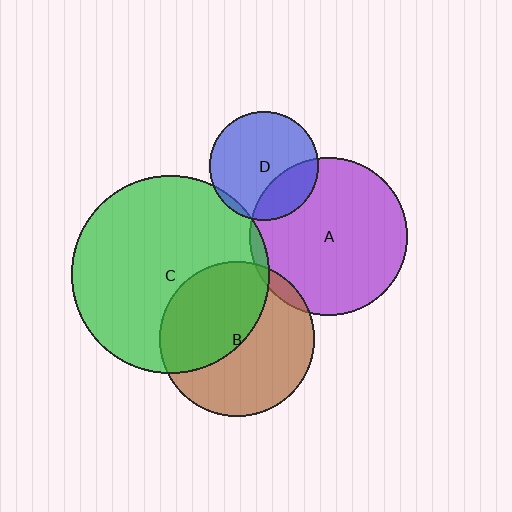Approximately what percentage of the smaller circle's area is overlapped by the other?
Approximately 5%.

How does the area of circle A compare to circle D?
Approximately 2.1 times.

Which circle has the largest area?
Circle C (green).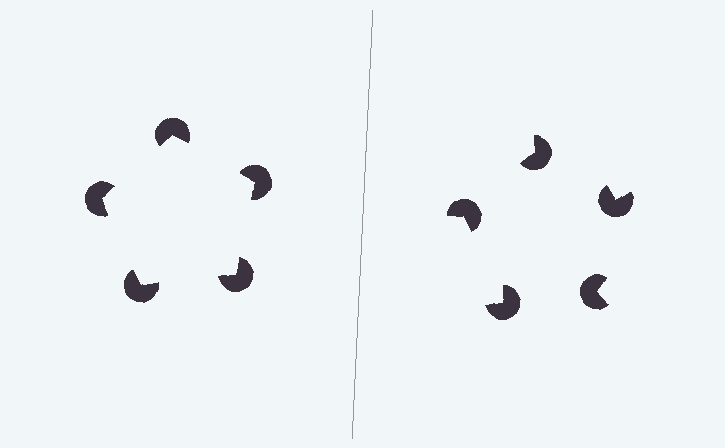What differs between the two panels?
The pac-man discs are positioned identically on both sides; only the wedge orientations differ. On the left they align to a pentagon; on the right they are misaligned.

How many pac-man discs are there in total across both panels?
10 — 5 on each side.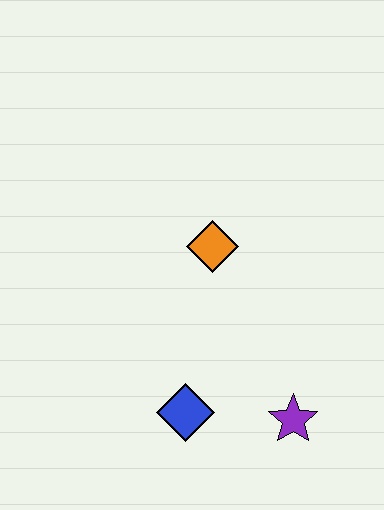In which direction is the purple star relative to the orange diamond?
The purple star is below the orange diamond.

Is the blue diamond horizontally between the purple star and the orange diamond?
No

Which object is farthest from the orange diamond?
The purple star is farthest from the orange diamond.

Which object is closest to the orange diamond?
The blue diamond is closest to the orange diamond.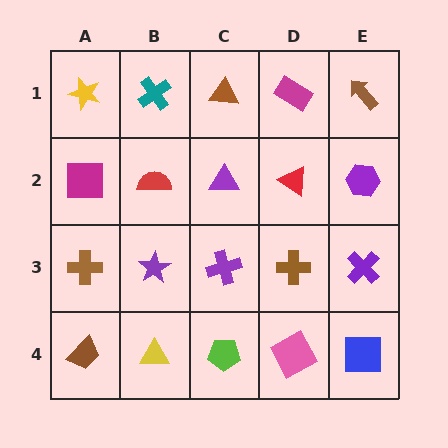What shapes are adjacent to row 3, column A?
A magenta square (row 2, column A), a brown trapezoid (row 4, column A), a purple star (row 3, column B).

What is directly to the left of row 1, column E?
A magenta rectangle.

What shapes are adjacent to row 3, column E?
A purple hexagon (row 2, column E), a blue square (row 4, column E), a brown cross (row 3, column D).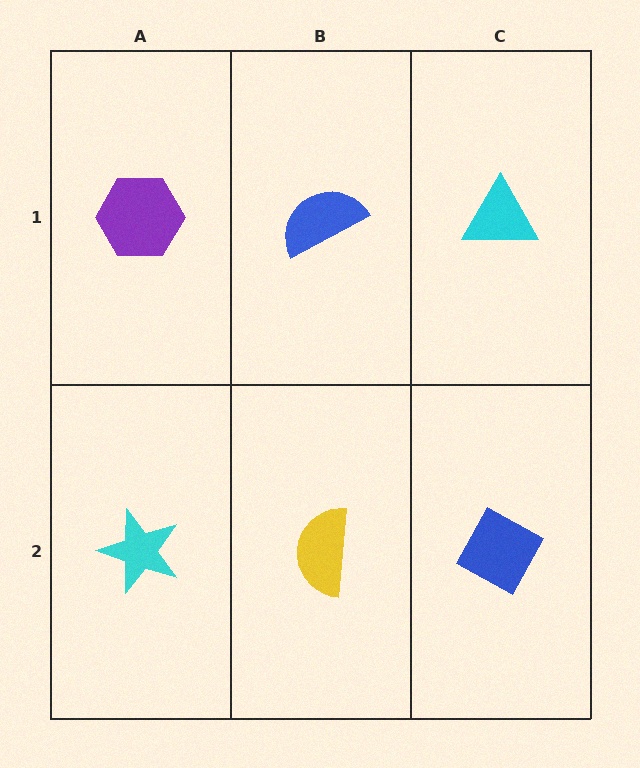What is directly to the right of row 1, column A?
A blue semicircle.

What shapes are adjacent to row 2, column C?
A cyan triangle (row 1, column C), a yellow semicircle (row 2, column B).